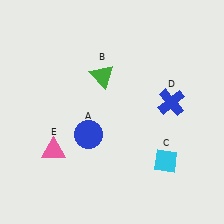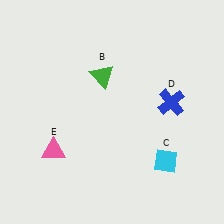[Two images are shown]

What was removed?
The blue circle (A) was removed in Image 2.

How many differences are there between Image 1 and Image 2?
There is 1 difference between the two images.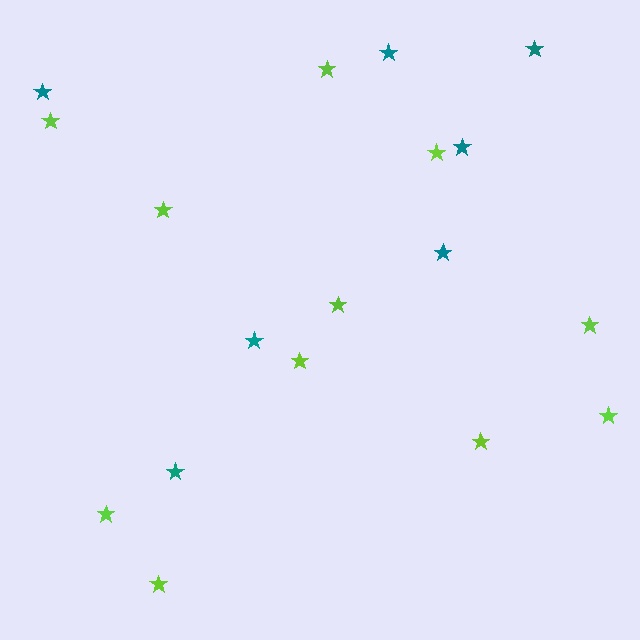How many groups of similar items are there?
There are 2 groups: one group of lime stars (11) and one group of teal stars (7).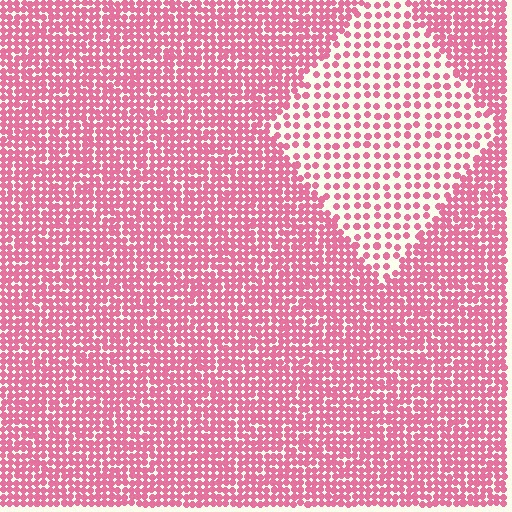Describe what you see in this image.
The image contains small pink elements arranged at two different densities. A diamond-shaped region is visible where the elements are less densely packed than the surrounding area.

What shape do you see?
I see a diamond.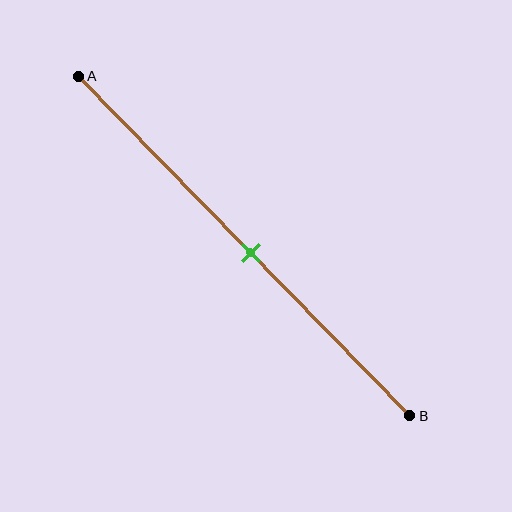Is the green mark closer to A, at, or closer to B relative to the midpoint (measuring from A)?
The green mark is approximately at the midpoint of segment AB.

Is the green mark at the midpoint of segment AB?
Yes, the mark is approximately at the midpoint.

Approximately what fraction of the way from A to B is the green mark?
The green mark is approximately 50% of the way from A to B.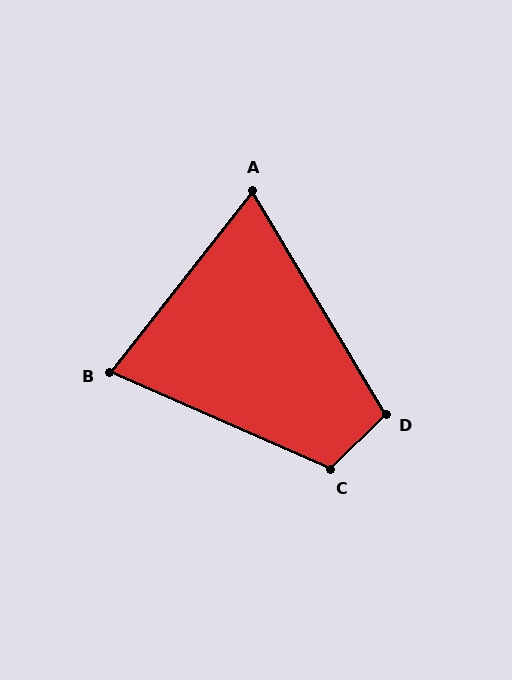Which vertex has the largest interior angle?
C, at approximately 111 degrees.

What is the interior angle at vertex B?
Approximately 76 degrees (acute).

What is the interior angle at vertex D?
Approximately 104 degrees (obtuse).